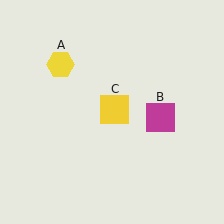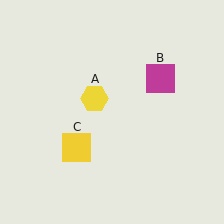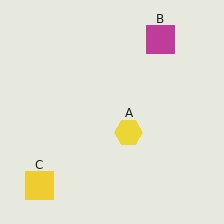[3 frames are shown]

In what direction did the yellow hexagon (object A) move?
The yellow hexagon (object A) moved down and to the right.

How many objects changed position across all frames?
3 objects changed position: yellow hexagon (object A), magenta square (object B), yellow square (object C).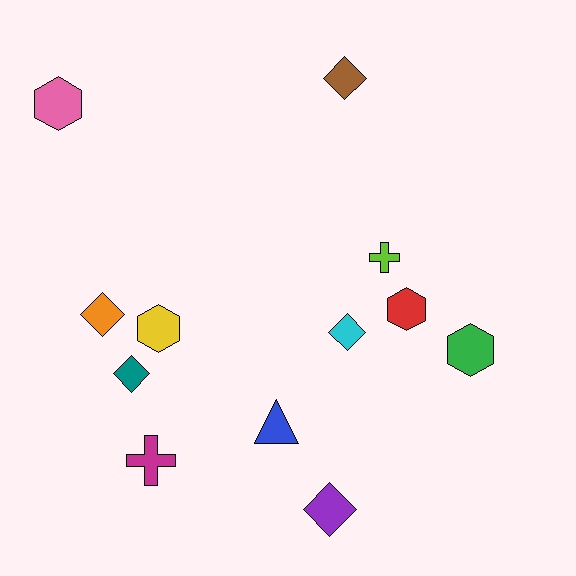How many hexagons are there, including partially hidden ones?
There are 4 hexagons.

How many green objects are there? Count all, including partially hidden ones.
There is 1 green object.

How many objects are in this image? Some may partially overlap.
There are 12 objects.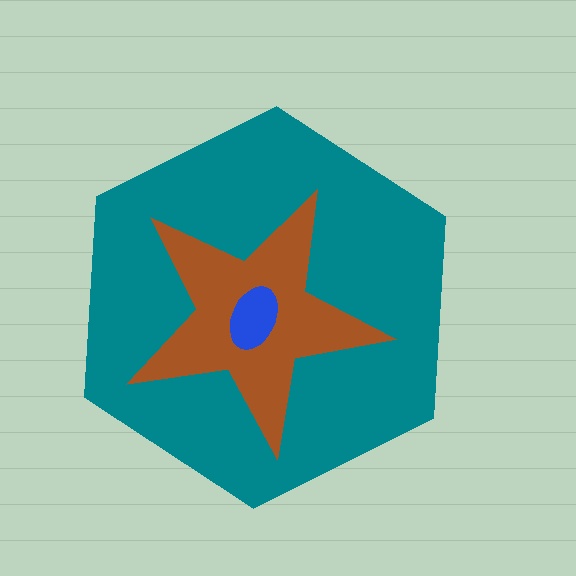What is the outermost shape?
The teal hexagon.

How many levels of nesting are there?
3.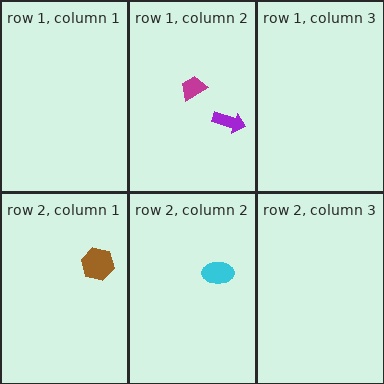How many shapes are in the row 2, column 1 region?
1.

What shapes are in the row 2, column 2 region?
The cyan ellipse.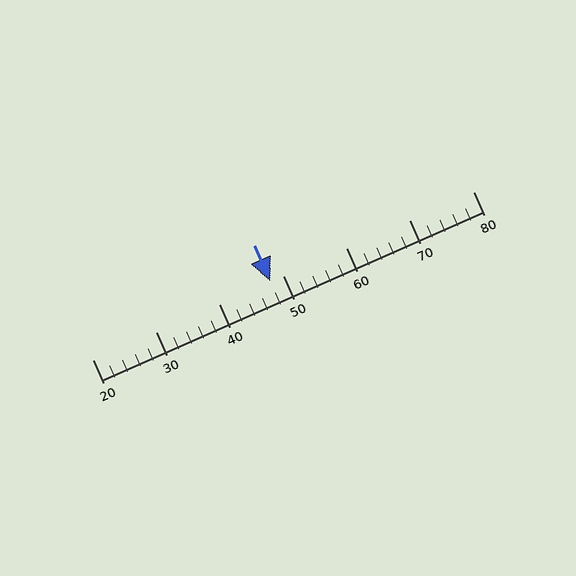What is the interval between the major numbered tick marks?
The major tick marks are spaced 10 units apart.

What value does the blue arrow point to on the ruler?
The blue arrow points to approximately 48.